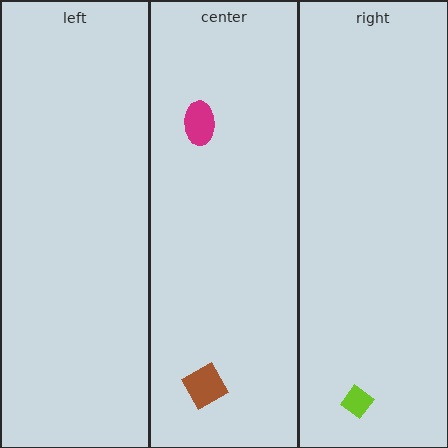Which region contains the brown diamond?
The center region.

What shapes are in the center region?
The magenta ellipse, the brown diamond.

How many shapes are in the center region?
2.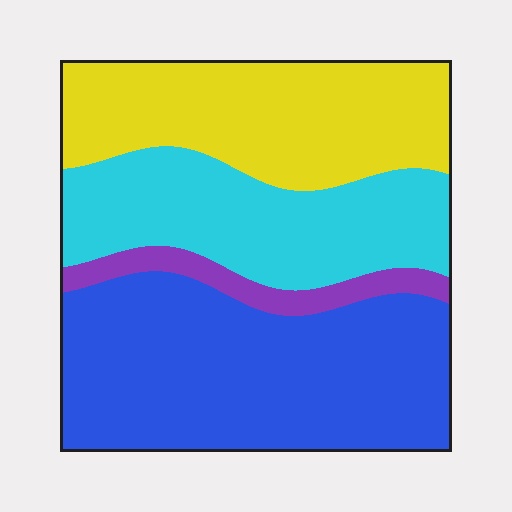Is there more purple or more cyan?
Cyan.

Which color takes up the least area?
Purple, at roughly 5%.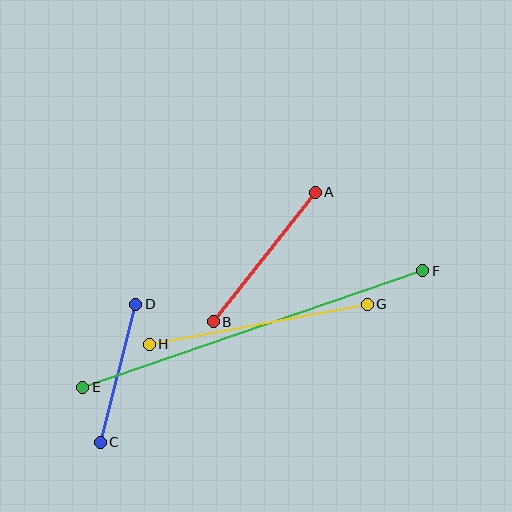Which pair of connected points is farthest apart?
Points E and F are farthest apart.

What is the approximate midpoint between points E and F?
The midpoint is at approximately (253, 329) pixels.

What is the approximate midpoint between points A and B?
The midpoint is at approximately (264, 257) pixels.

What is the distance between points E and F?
The distance is approximately 360 pixels.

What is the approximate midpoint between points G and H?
The midpoint is at approximately (258, 324) pixels.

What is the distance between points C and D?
The distance is approximately 142 pixels.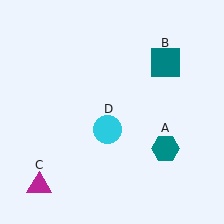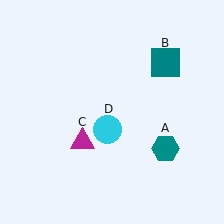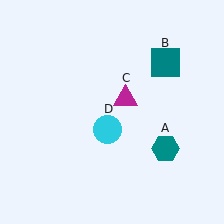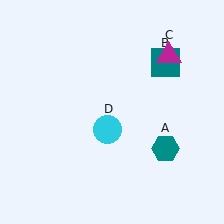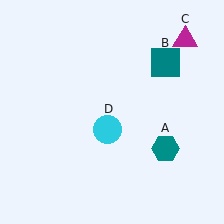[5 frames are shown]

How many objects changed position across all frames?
1 object changed position: magenta triangle (object C).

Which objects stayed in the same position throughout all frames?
Teal hexagon (object A) and teal square (object B) and cyan circle (object D) remained stationary.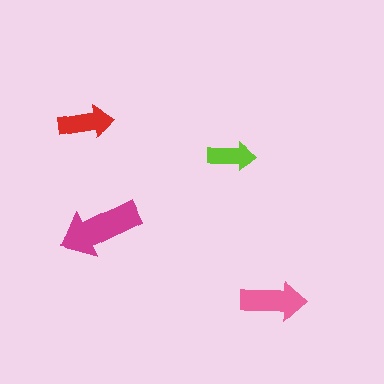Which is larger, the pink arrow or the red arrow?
The pink one.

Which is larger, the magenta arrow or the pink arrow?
The magenta one.